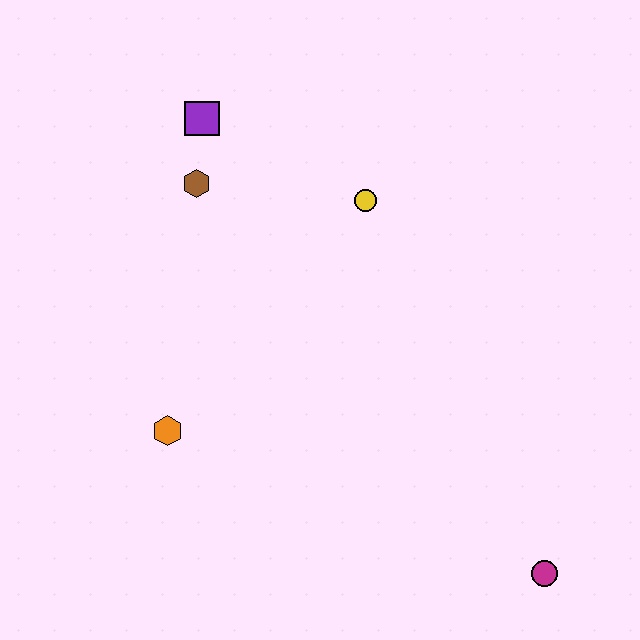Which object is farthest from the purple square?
The magenta circle is farthest from the purple square.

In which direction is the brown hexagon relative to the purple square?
The brown hexagon is below the purple square.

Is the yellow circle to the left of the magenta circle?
Yes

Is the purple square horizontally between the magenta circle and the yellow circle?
No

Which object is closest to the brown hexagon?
The purple square is closest to the brown hexagon.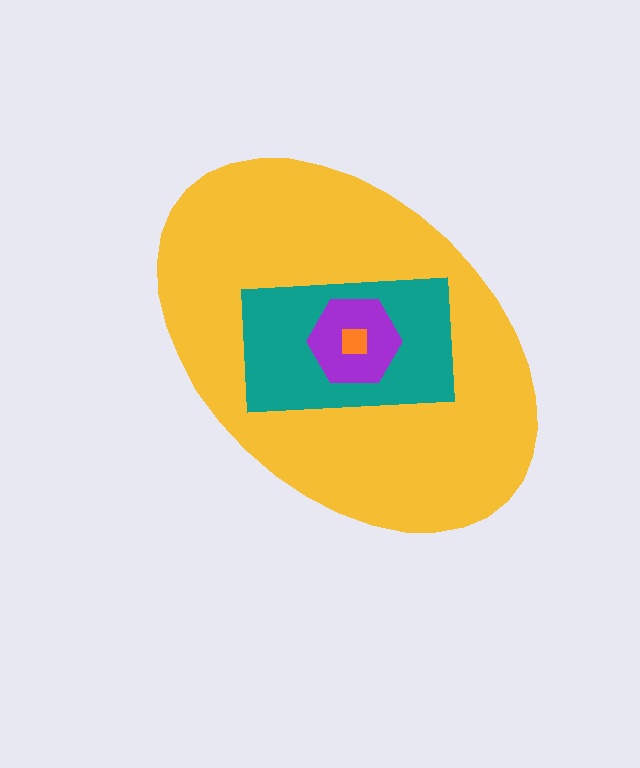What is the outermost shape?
The yellow ellipse.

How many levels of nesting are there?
4.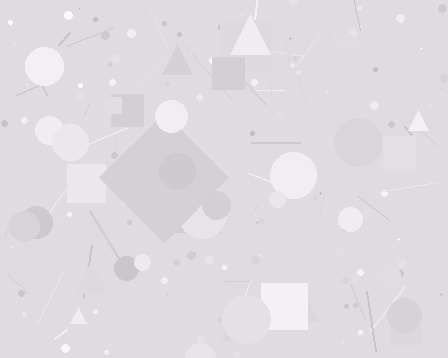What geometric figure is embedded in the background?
A diamond is embedded in the background.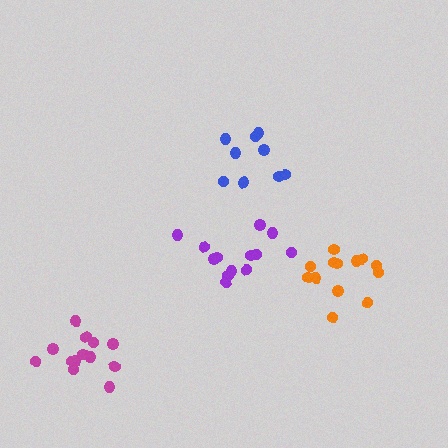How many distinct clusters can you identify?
There are 4 distinct clusters.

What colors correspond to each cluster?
The clusters are colored: magenta, purple, blue, orange.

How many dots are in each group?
Group 1: 13 dots, Group 2: 13 dots, Group 3: 9 dots, Group 4: 13 dots (48 total).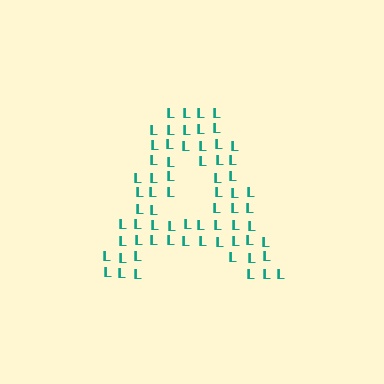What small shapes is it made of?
It is made of small letter L's.